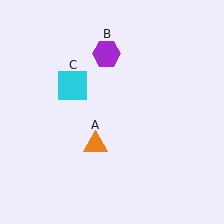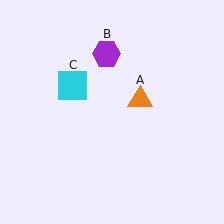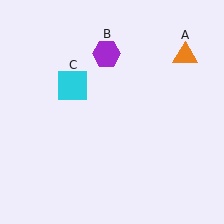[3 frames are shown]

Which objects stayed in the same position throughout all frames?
Purple hexagon (object B) and cyan square (object C) remained stationary.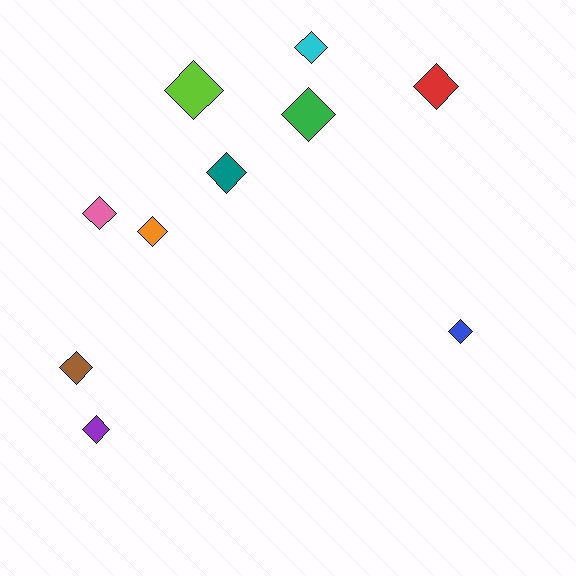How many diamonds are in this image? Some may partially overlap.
There are 10 diamonds.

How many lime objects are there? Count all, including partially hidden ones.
There is 1 lime object.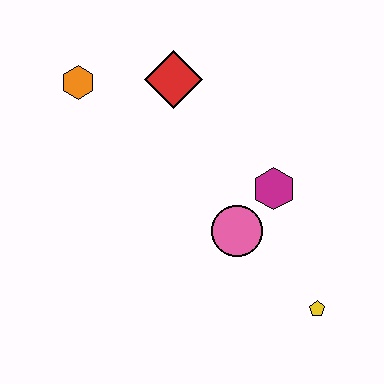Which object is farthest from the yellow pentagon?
The orange hexagon is farthest from the yellow pentagon.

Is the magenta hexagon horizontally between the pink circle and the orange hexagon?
No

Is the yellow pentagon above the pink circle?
No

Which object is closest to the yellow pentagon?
The pink circle is closest to the yellow pentagon.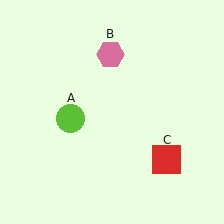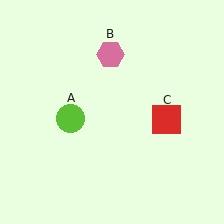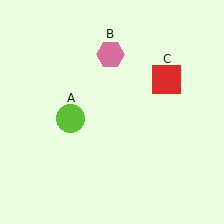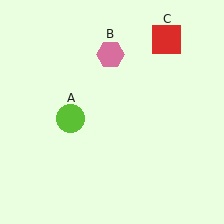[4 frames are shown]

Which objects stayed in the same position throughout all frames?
Lime circle (object A) and pink hexagon (object B) remained stationary.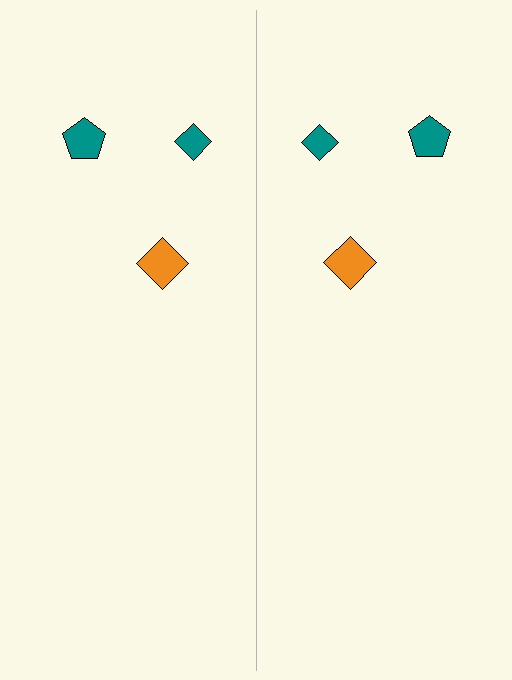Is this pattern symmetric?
Yes, this pattern has bilateral (reflection) symmetry.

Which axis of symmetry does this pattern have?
The pattern has a vertical axis of symmetry running through the center of the image.